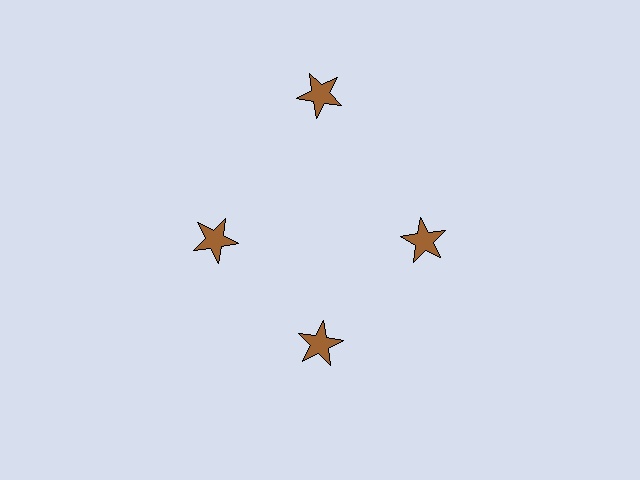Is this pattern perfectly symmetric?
No. The 4 brown stars are arranged in a ring, but one element near the 12 o'clock position is pushed outward from the center, breaking the 4-fold rotational symmetry.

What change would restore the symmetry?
The symmetry would be restored by moving it inward, back onto the ring so that all 4 stars sit at equal angles and equal distance from the center.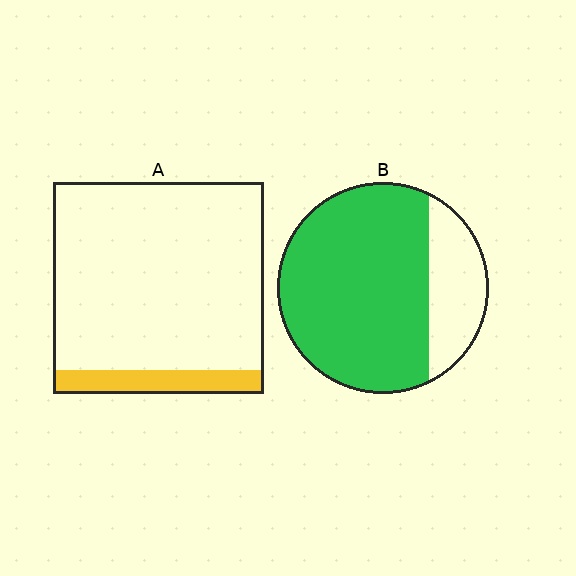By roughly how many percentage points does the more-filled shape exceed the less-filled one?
By roughly 65 percentage points (B over A).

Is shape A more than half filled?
No.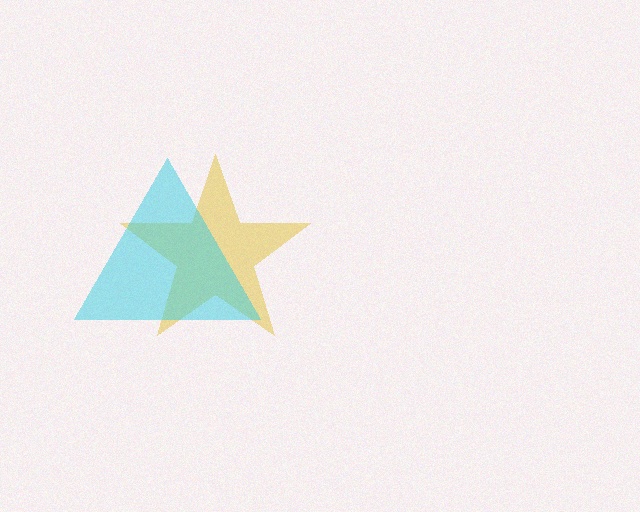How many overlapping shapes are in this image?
There are 2 overlapping shapes in the image.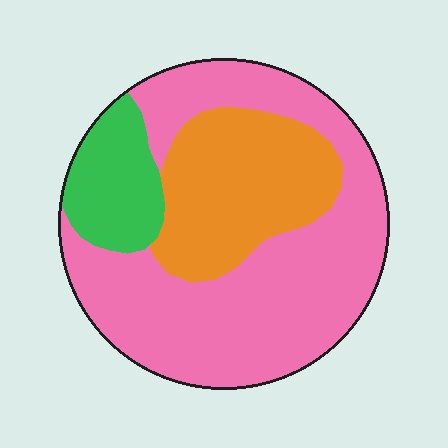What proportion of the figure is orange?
Orange covers 27% of the figure.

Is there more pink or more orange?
Pink.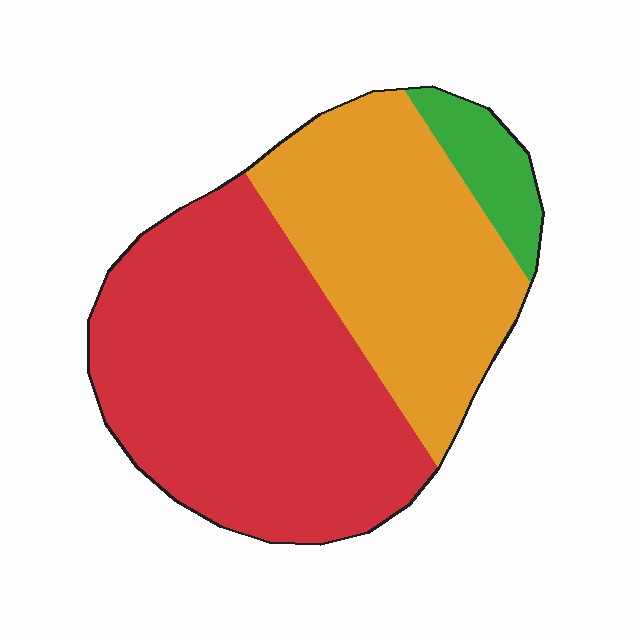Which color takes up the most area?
Red, at roughly 55%.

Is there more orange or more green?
Orange.